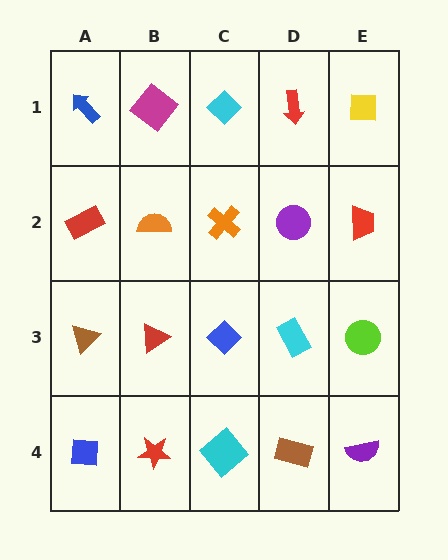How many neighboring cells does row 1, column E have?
2.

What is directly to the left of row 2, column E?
A purple circle.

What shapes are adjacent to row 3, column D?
A purple circle (row 2, column D), a brown rectangle (row 4, column D), a blue diamond (row 3, column C), a lime circle (row 3, column E).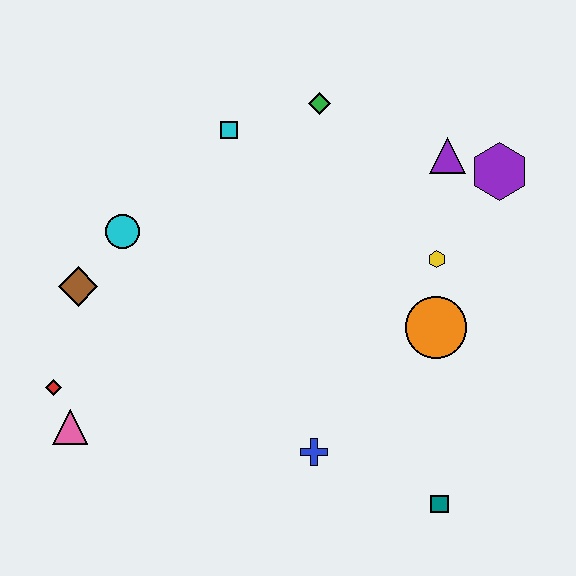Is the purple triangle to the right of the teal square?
Yes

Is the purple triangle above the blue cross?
Yes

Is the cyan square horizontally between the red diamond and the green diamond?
Yes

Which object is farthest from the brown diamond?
The purple hexagon is farthest from the brown diamond.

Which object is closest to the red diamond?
The pink triangle is closest to the red diamond.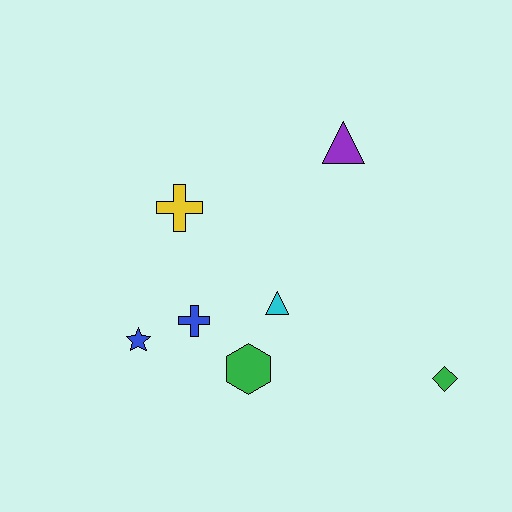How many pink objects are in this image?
There are no pink objects.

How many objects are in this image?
There are 7 objects.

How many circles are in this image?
There are no circles.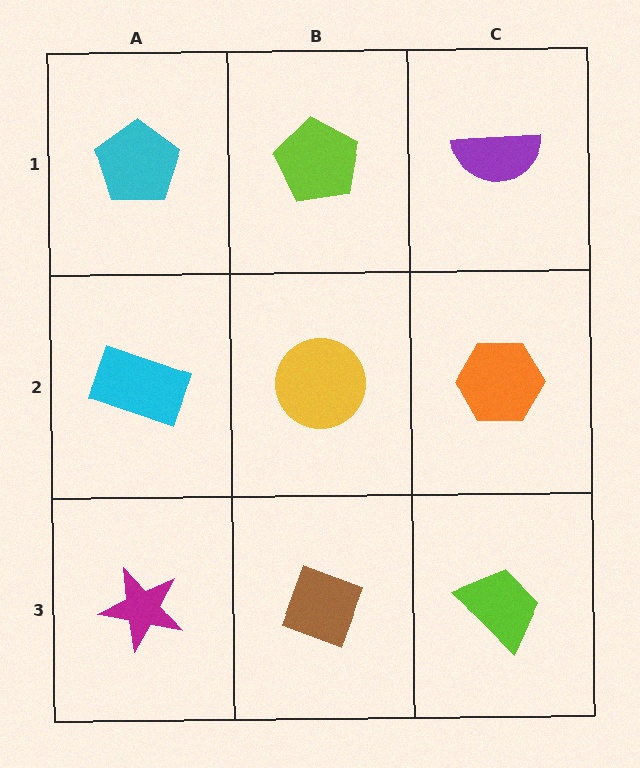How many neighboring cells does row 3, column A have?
2.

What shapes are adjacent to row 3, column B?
A yellow circle (row 2, column B), a magenta star (row 3, column A), a lime trapezoid (row 3, column C).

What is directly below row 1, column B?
A yellow circle.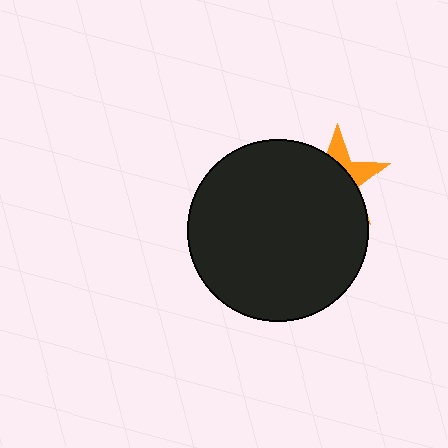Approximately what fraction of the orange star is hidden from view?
Roughly 70% of the orange star is hidden behind the black circle.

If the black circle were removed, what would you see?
You would see the complete orange star.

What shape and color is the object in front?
The object in front is a black circle.